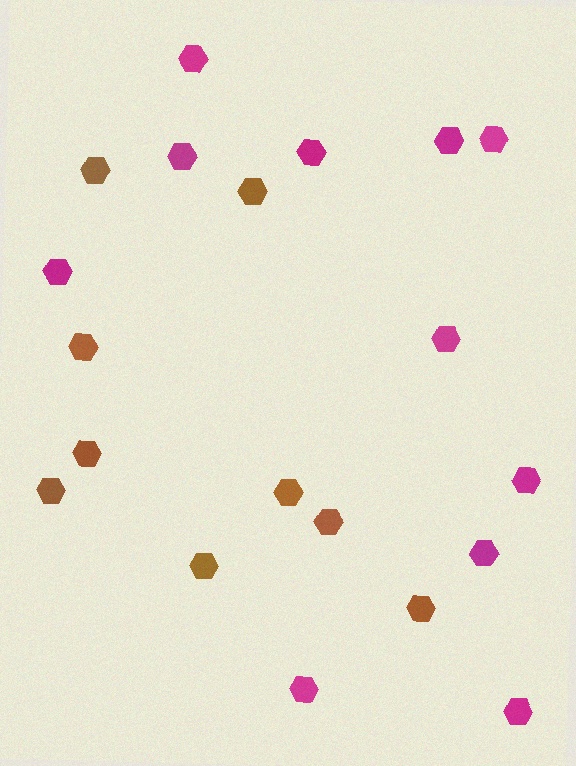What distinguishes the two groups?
There are 2 groups: one group of brown hexagons (9) and one group of magenta hexagons (11).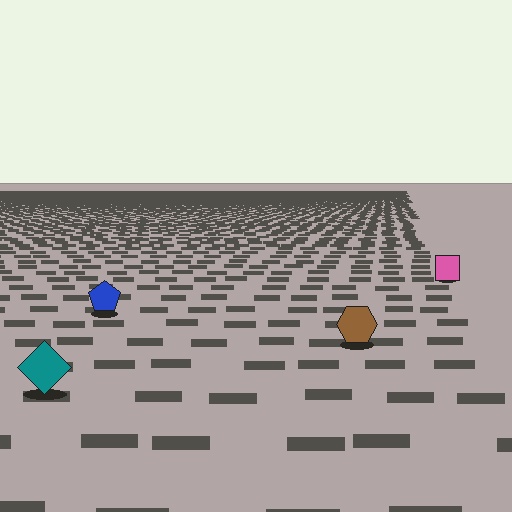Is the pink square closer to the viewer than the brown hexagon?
No. The brown hexagon is closer — you can tell from the texture gradient: the ground texture is coarser near it.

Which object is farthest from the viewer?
The pink square is farthest from the viewer. It appears smaller and the ground texture around it is denser.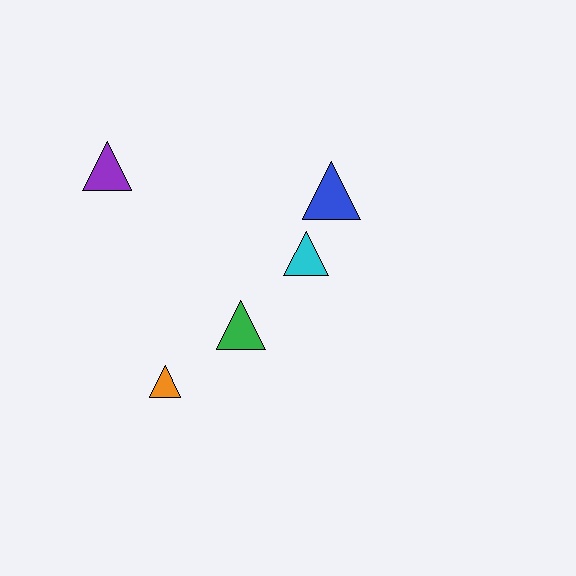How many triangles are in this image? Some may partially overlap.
There are 5 triangles.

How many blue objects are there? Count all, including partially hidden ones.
There is 1 blue object.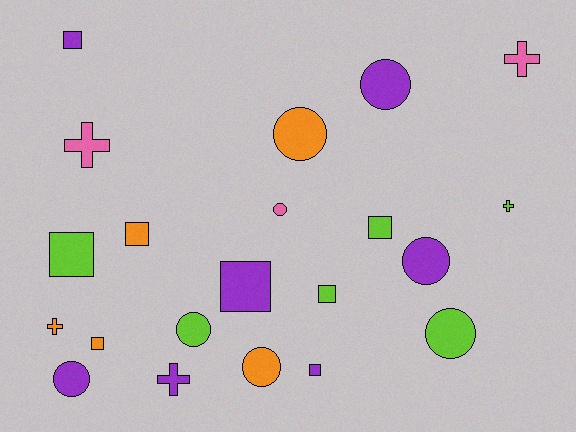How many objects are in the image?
There are 21 objects.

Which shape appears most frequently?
Square, with 8 objects.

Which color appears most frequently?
Purple, with 7 objects.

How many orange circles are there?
There are 2 orange circles.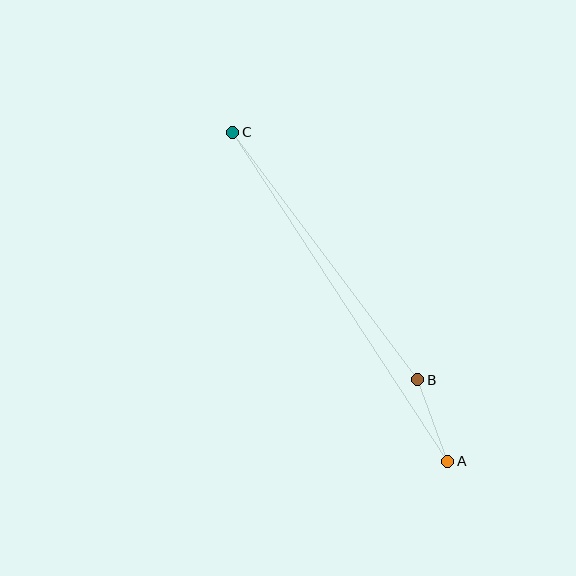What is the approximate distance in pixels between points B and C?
The distance between B and C is approximately 309 pixels.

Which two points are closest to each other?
Points A and B are closest to each other.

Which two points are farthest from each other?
Points A and C are farthest from each other.